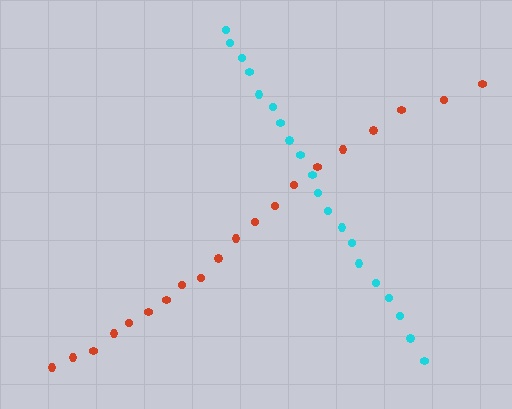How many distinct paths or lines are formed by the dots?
There are 2 distinct paths.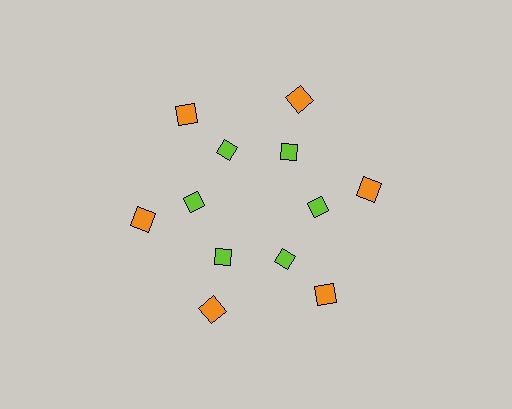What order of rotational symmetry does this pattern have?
This pattern has 6-fold rotational symmetry.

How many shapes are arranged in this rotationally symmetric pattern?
There are 12 shapes, arranged in 6 groups of 2.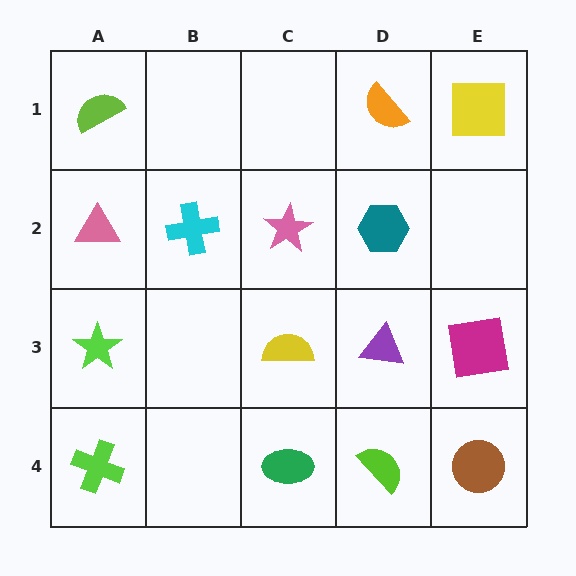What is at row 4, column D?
A lime semicircle.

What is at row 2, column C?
A pink star.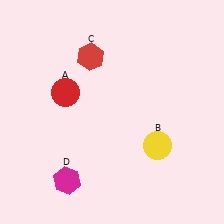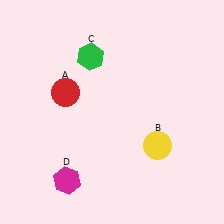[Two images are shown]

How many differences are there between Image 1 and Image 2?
There is 1 difference between the two images.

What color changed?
The hexagon (C) changed from red in Image 1 to green in Image 2.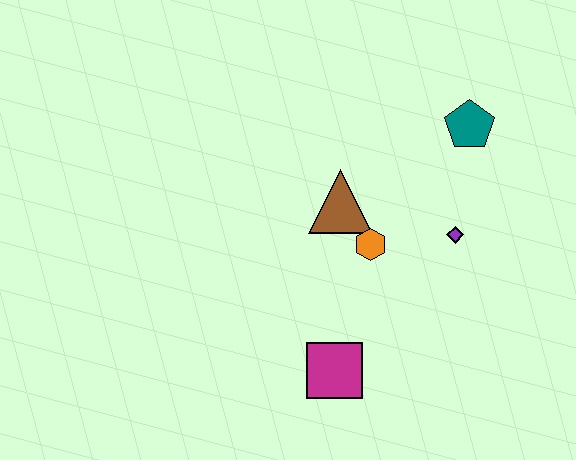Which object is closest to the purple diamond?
The orange hexagon is closest to the purple diamond.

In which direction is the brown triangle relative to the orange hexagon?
The brown triangle is above the orange hexagon.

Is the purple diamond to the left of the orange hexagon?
No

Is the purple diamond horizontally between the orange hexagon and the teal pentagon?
Yes